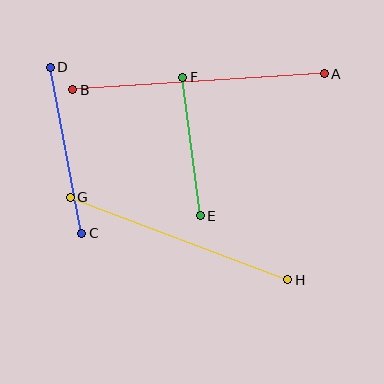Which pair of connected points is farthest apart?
Points A and B are farthest apart.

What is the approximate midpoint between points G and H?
The midpoint is at approximately (179, 238) pixels.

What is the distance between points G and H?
The distance is approximately 233 pixels.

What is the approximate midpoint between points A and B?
The midpoint is at approximately (198, 82) pixels.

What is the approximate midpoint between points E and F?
The midpoint is at approximately (192, 147) pixels.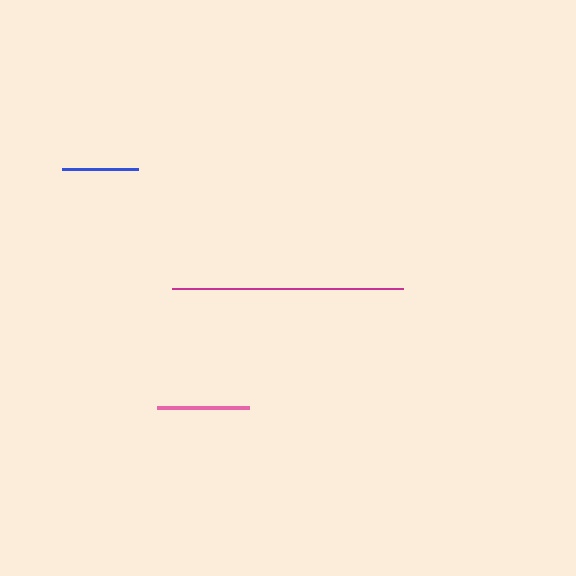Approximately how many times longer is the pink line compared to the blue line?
The pink line is approximately 1.2 times the length of the blue line.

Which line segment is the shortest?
The blue line is the shortest at approximately 76 pixels.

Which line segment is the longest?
The magenta line is the longest at approximately 231 pixels.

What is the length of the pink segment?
The pink segment is approximately 92 pixels long.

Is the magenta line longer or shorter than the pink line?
The magenta line is longer than the pink line.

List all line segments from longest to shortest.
From longest to shortest: magenta, pink, blue.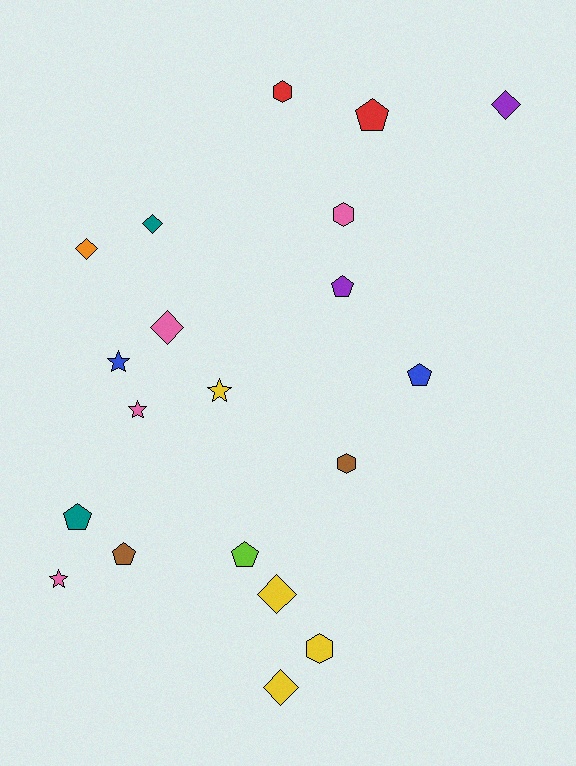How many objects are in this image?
There are 20 objects.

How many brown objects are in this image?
There are 2 brown objects.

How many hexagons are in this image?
There are 4 hexagons.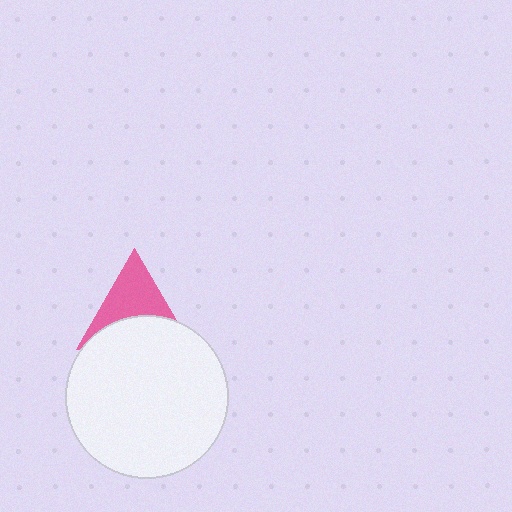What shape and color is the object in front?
The object in front is a white circle.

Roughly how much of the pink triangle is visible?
About half of it is visible (roughly 53%).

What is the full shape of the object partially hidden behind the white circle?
The partially hidden object is a pink triangle.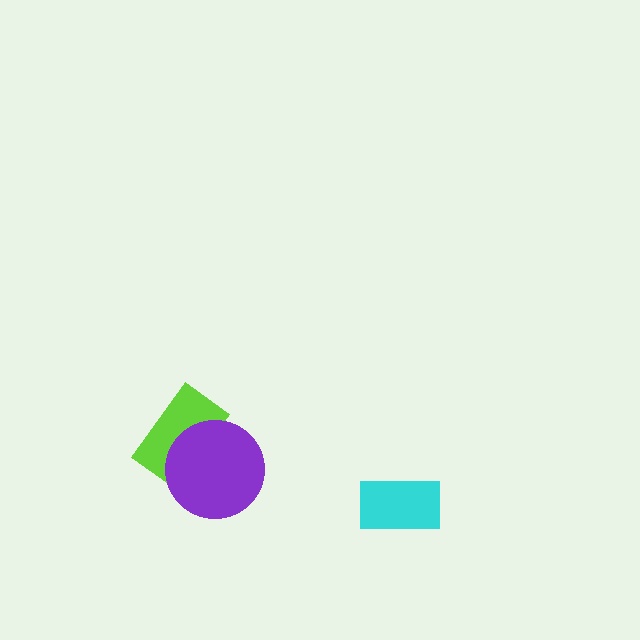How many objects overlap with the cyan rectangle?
0 objects overlap with the cyan rectangle.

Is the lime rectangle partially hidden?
Yes, it is partially covered by another shape.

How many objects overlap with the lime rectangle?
1 object overlaps with the lime rectangle.